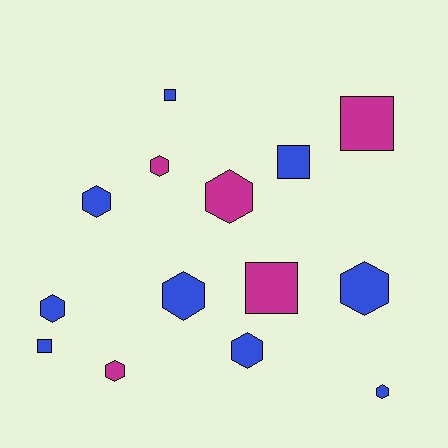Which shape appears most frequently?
Hexagon, with 9 objects.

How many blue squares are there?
There are 3 blue squares.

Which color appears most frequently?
Blue, with 9 objects.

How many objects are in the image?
There are 14 objects.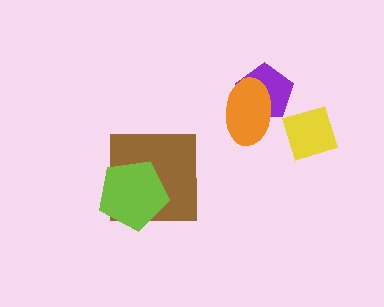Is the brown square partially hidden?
Yes, it is partially covered by another shape.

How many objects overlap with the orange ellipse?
1 object overlaps with the orange ellipse.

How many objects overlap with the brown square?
1 object overlaps with the brown square.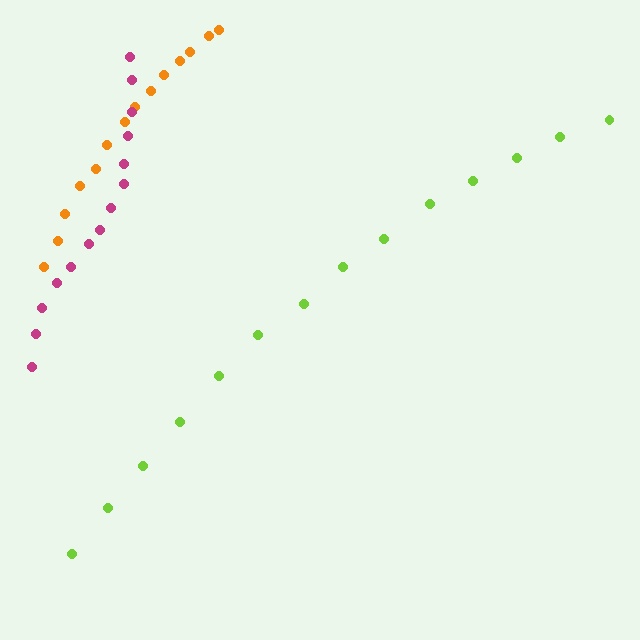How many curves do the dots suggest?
There are 3 distinct paths.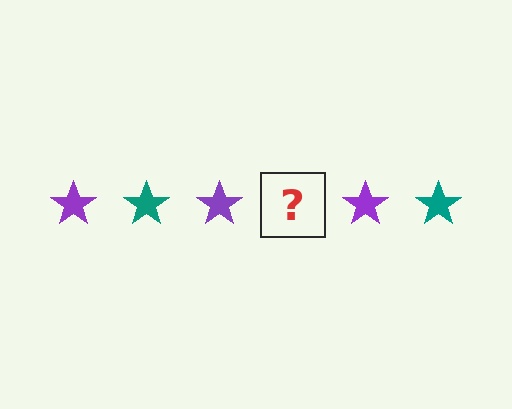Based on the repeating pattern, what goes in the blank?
The blank should be a teal star.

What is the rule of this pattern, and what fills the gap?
The rule is that the pattern cycles through purple, teal stars. The gap should be filled with a teal star.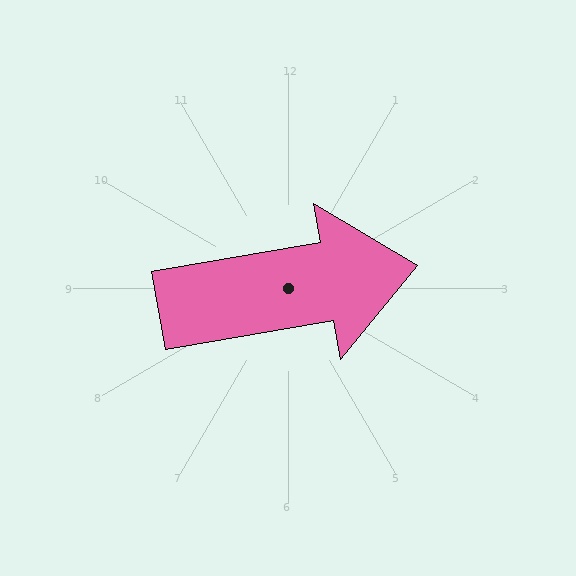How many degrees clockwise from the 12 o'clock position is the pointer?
Approximately 80 degrees.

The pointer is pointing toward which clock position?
Roughly 3 o'clock.